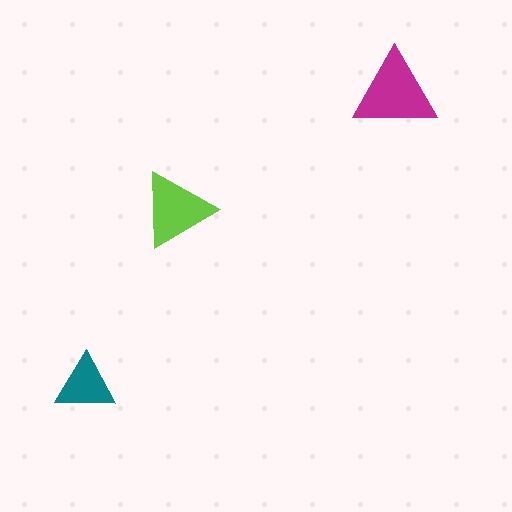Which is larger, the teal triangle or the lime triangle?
The lime one.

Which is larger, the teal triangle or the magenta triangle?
The magenta one.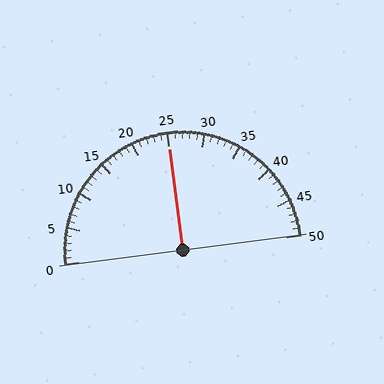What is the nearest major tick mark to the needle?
The nearest major tick mark is 25.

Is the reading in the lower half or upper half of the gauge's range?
The reading is in the upper half of the range (0 to 50).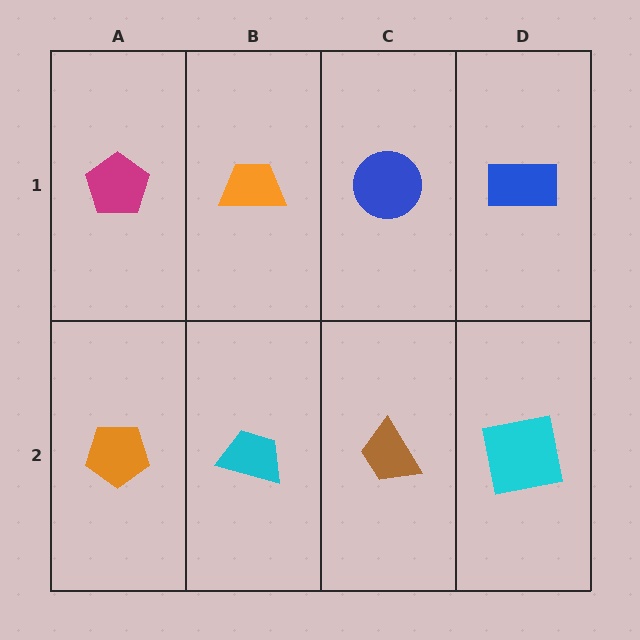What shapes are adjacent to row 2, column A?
A magenta pentagon (row 1, column A), a cyan trapezoid (row 2, column B).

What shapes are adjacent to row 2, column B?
An orange trapezoid (row 1, column B), an orange pentagon (row 2, column A), a brown trapezoid (row 2, column C).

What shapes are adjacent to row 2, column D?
A blue rectangle (row 1, column D), a brown trapezoid (row 2, column C).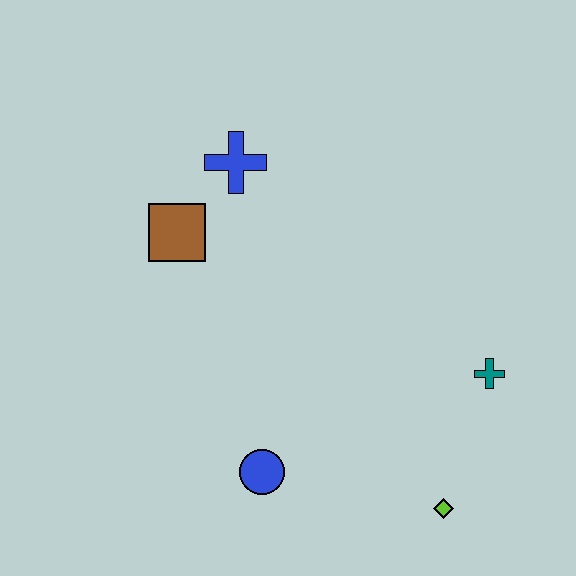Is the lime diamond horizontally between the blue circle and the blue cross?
No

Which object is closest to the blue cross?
The brown square is closest to the blue cross.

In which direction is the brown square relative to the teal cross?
The brown square is to the left of the teal cross.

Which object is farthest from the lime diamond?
The blue cross is farthest from the lime diamond.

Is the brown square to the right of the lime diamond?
No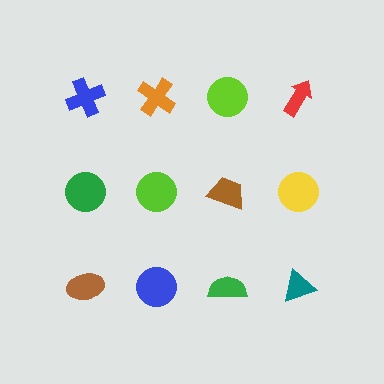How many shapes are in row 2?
4 shapes.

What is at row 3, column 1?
A brown ellipse.